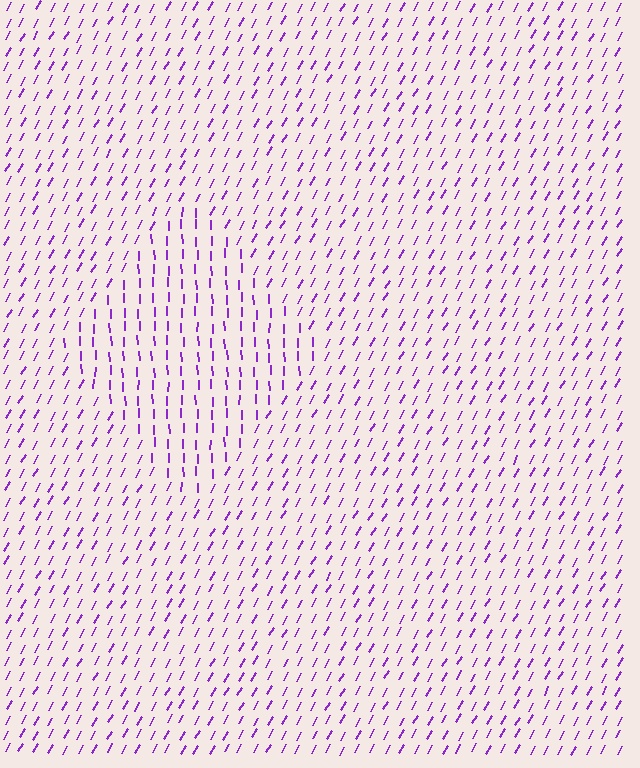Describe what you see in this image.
The image is filled with small purple line segments. A diamond region in the image has lines oriented differently from the surrounding lines, creating a visible texture boundary.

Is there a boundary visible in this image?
Yes, there is a texture boundary formed by a change in line orientation.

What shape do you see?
I see a diamond.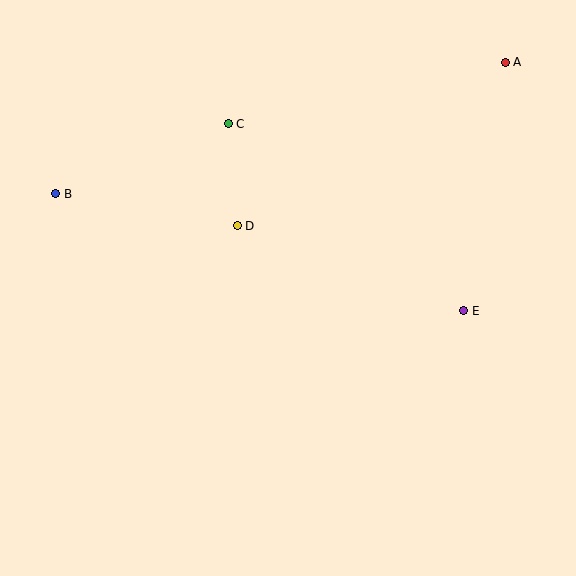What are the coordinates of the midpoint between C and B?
The midpoint between C and B is at (142, 159).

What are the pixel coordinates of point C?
Point C is at (228, 124).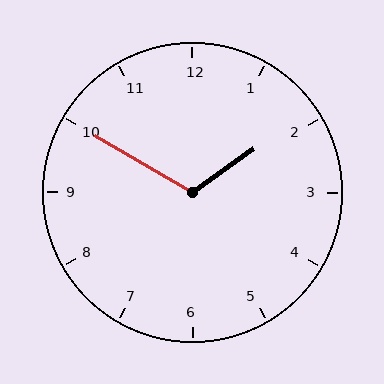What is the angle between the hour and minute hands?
Approximately 115 degrees.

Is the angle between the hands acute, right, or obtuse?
It is obtuse.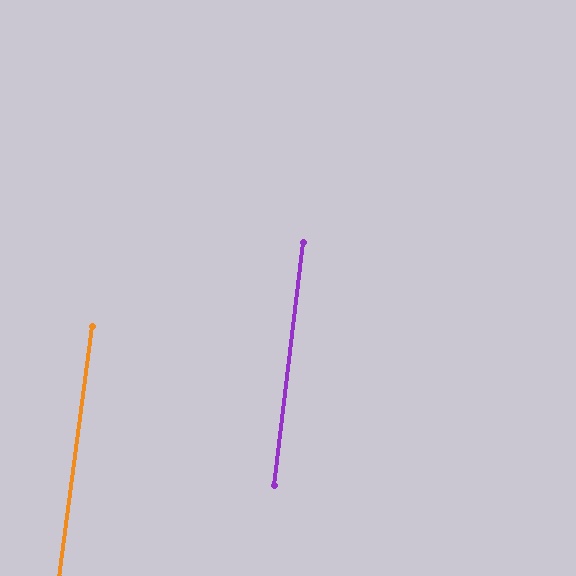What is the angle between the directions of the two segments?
Approximately 1 degree.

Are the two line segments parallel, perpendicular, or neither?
Parallel — their directions differ by only 0.6°.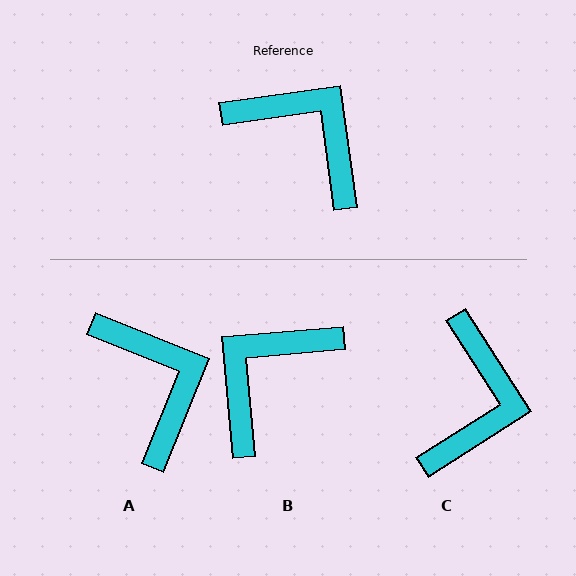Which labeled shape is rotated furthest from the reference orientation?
B, about 87 degrees away.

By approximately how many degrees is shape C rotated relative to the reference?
Approximately 65 degrees clockwise.